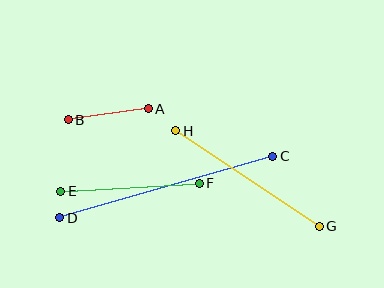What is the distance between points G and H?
The distance is approximately 172 pixels.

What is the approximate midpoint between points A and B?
The midpoint is at approximately (108, 114) pixels.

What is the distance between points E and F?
The distance is approximately 139 pixels.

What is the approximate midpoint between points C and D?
The midpoint is at approximately (166, 187) pixels.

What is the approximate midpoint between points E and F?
The midpoint is at approximately (130, 187) pixels.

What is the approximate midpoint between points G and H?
The midpoint is at approximately (247, 179) pixels.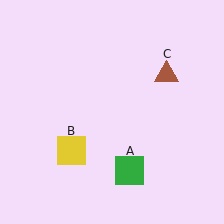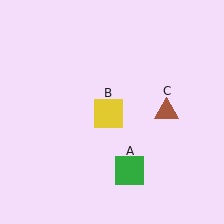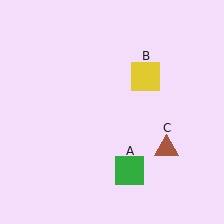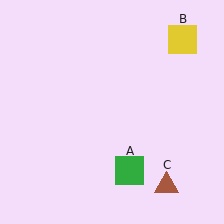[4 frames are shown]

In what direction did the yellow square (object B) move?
The yellow square (object B) moved up and to the right.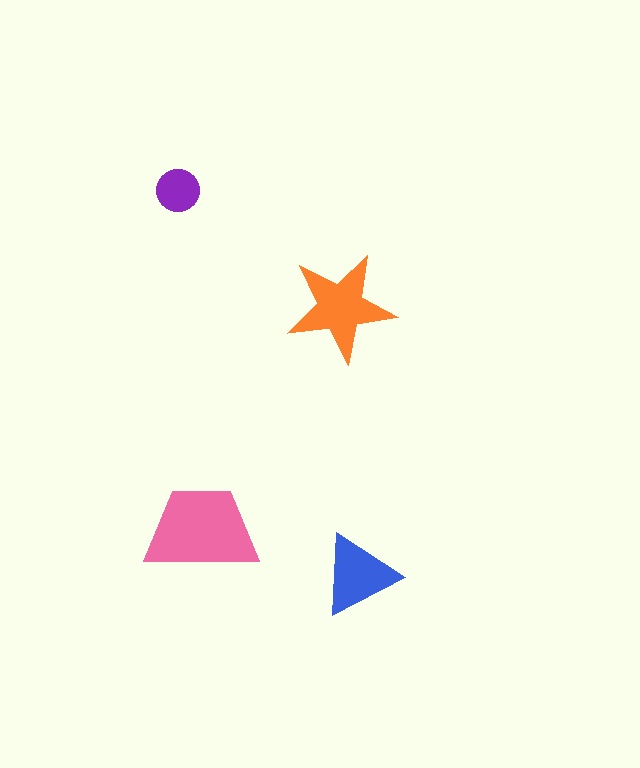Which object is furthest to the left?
The purple circle is leftmost.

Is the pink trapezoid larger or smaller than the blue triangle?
Larger.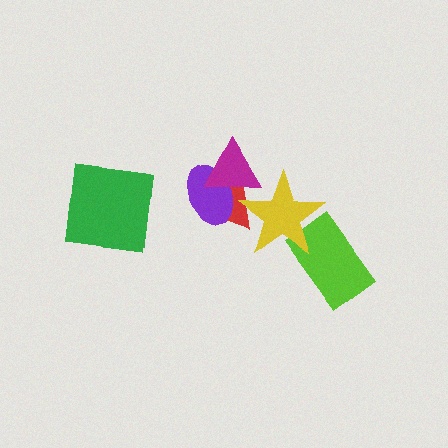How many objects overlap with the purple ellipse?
2 objects overlap with the purple ellipse.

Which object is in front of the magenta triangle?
The yellow star is in front of the magenta triangle.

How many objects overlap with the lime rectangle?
1 object overlaps with the lime rectangle.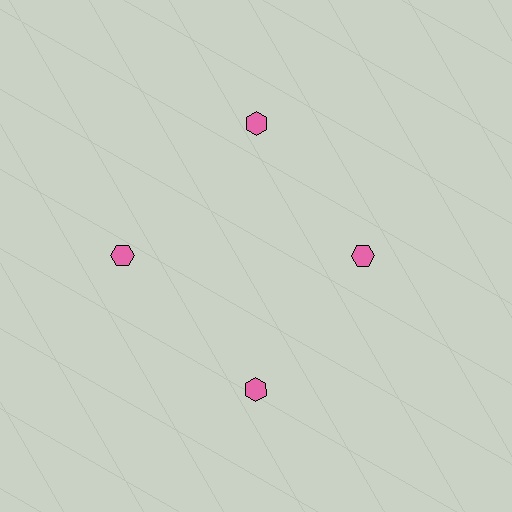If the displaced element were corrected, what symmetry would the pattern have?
It would have 4-fold rotational symmetry — the pattern would map onto itself every 90 degrees.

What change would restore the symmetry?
The symmetry would be restored by moving it outward, back onto the ring so that all 4 hexagons sit at equal angles and equal distance from the center.